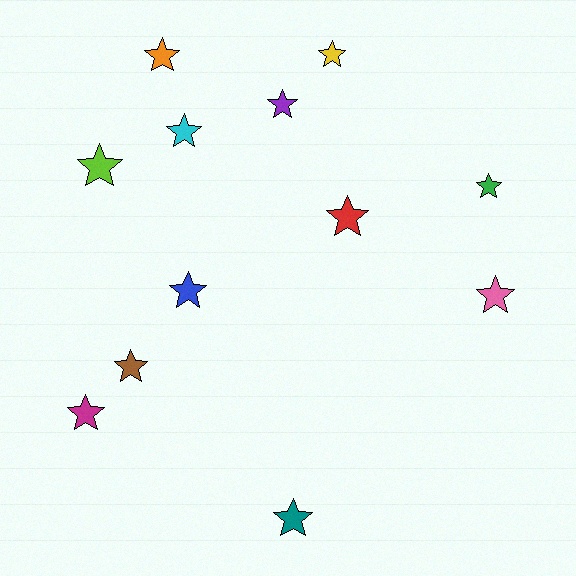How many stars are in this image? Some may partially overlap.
There are 12 stars.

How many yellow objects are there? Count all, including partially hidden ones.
There is 1 yellow object.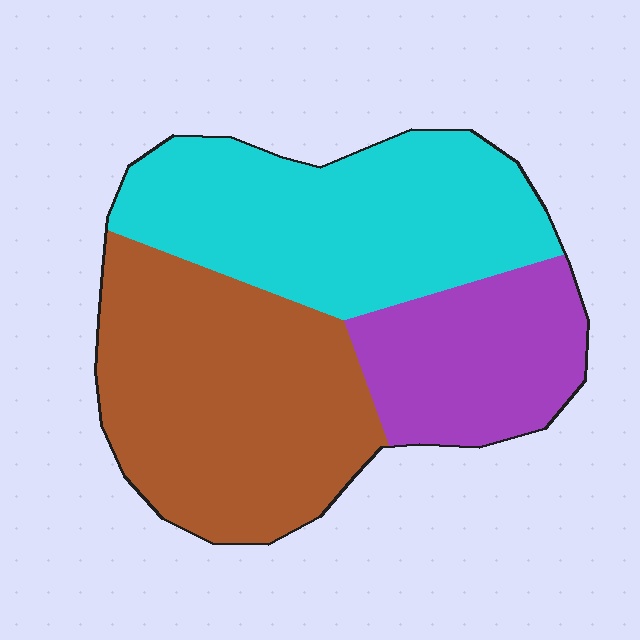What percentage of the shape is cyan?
Cyan covers 38% of the shape.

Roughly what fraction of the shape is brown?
Brown covers about 40% of the shape.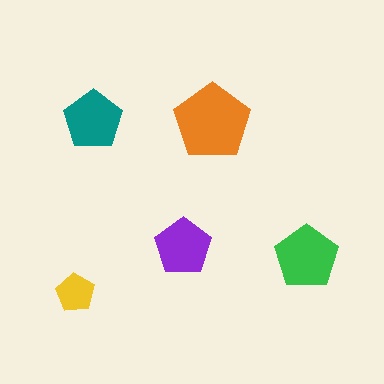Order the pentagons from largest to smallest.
the orange one, the green one, the teal one, the purple one, the yellow one.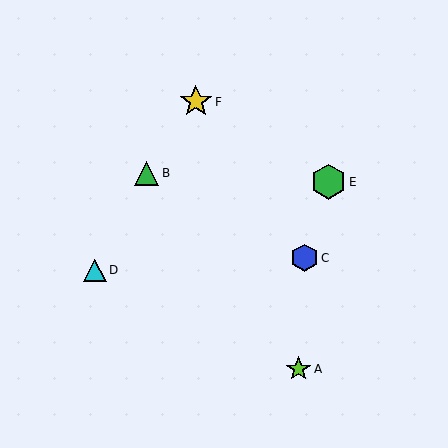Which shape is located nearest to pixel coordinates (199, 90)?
The yellow star (labeled F) at (196, 102) is nearest to that location.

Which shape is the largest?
The green hexagon (labeled E) is the largest.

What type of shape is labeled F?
Shape F is a yellow star.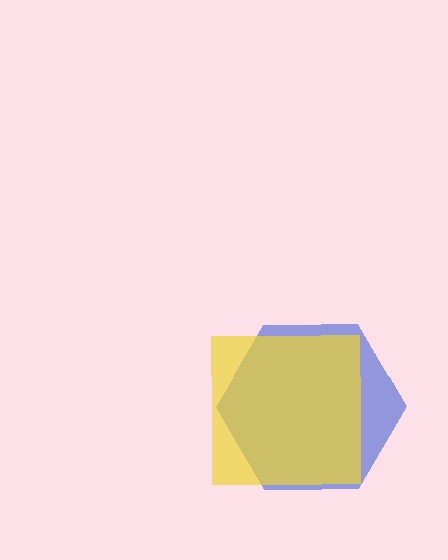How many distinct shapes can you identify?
There are 2 distinct shapes: a blue hexagon, a yellow square.